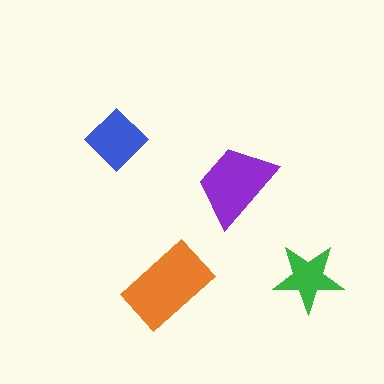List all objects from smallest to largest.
The green star, the blue diamond, the purple trapezoid, the orange rectangle.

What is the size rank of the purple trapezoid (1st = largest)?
2nd.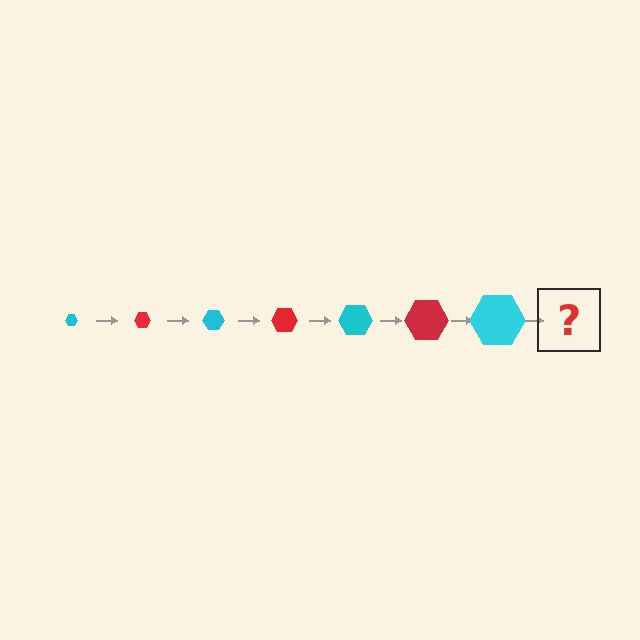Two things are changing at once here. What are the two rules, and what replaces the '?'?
The two rules are that the hexagon grows larger each step and the color cycles through cyan and red. The '?' should be a red hexagon, larger than the previous one.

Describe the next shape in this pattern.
It should be a red hexagon, larger than the previous one.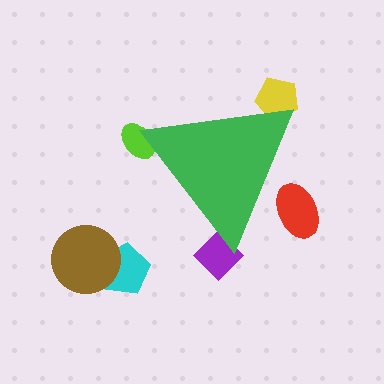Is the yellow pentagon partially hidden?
Yes, the yellow pentagon is partially hidden behind the green triangle.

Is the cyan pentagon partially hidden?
No, the cyan pentagon is fully visible.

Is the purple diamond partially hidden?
Yes, the purple diamond is partially hidden behind the green triangle.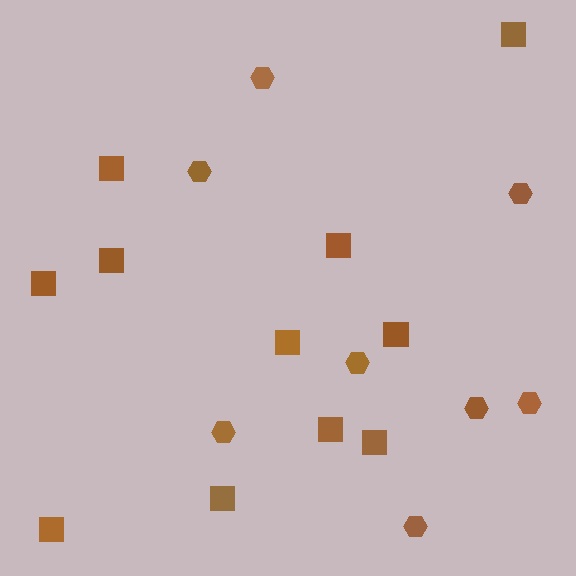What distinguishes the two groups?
There are 2 groups: one group of squares (11) and one group of hexagons (8).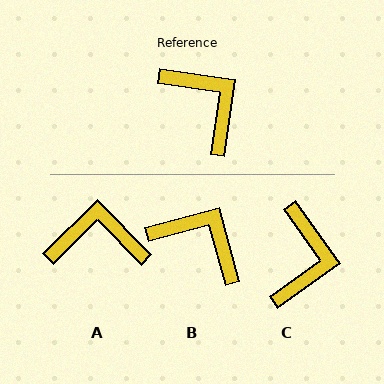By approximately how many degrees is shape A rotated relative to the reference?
Approximately 53 degrees counter-clockwise.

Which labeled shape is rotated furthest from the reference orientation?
A, about 53 degrees away.